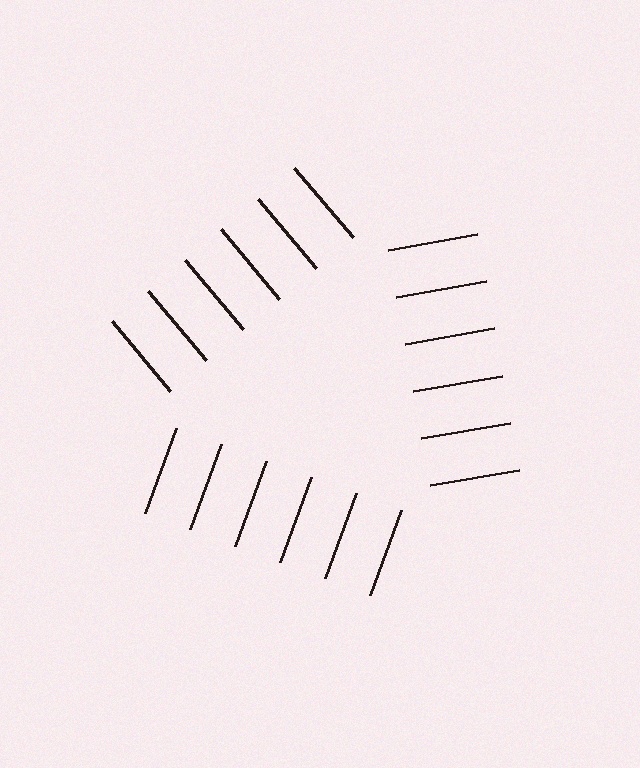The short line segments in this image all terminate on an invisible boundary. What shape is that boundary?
An illusory triangle — the line segments terminate on its edges but no continuous stroke is drawn.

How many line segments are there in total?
18 — 6 along each of the 3 edges.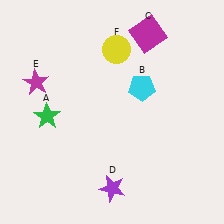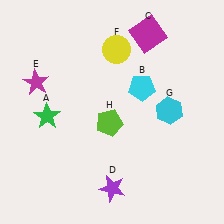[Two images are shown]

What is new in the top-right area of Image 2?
A cyan hexagon (G) was added in the top-right area of Image 2.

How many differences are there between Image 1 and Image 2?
There are 2 differences between the two images.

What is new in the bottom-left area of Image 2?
A lime pentagon (H) was added in the bottom-left area of Image 2.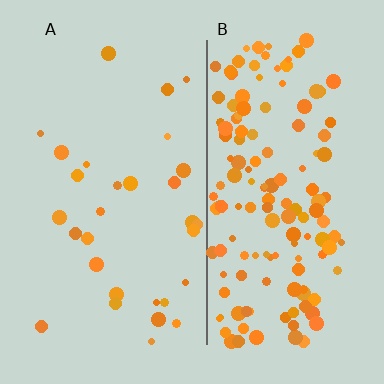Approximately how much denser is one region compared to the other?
Approximately 4.8× — region B over region A.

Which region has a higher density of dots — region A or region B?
B (the right).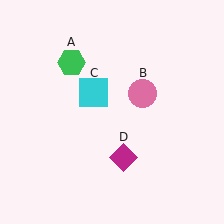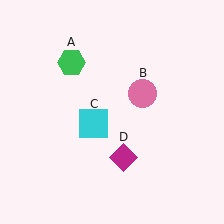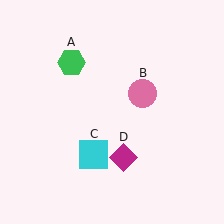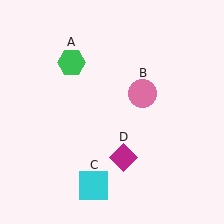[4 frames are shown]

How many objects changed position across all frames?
1 object changed position: cyan square (object C).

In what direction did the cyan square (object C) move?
The cyan square (object C) moved down.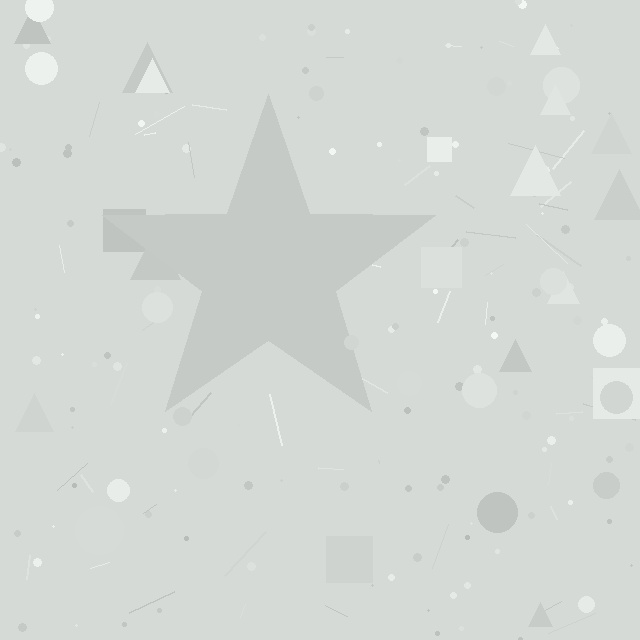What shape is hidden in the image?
A star is hidden in the image.